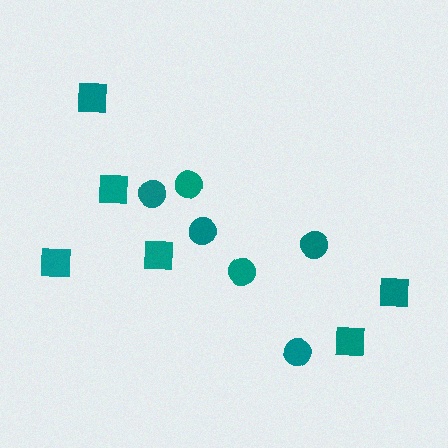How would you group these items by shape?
There are 2 groups: one group of squares (6) and one group of circles (6).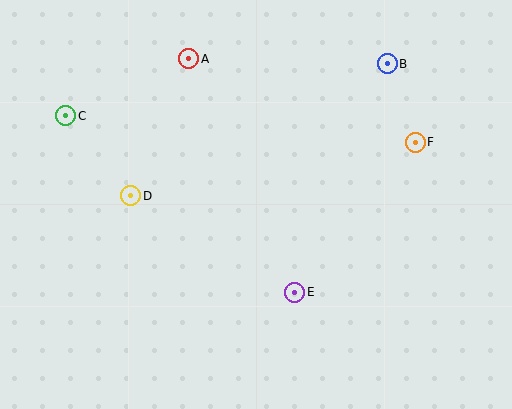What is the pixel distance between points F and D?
The distance between F and D is 290 pixels.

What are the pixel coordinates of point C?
Point C is at (66, 116).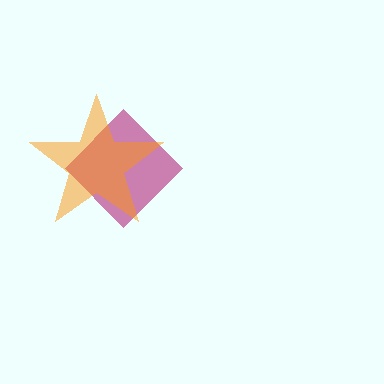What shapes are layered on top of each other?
The layered shapes are: a magenta diamond, an orange star.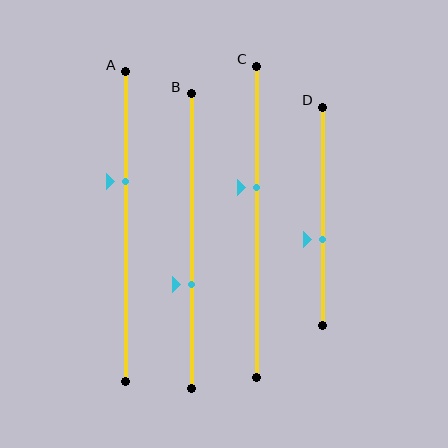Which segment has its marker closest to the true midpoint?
Segment D has its marker closest to the true midpoint.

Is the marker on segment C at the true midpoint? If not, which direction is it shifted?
No, the marker on segment C is shifted upward by about 11% of the segment length.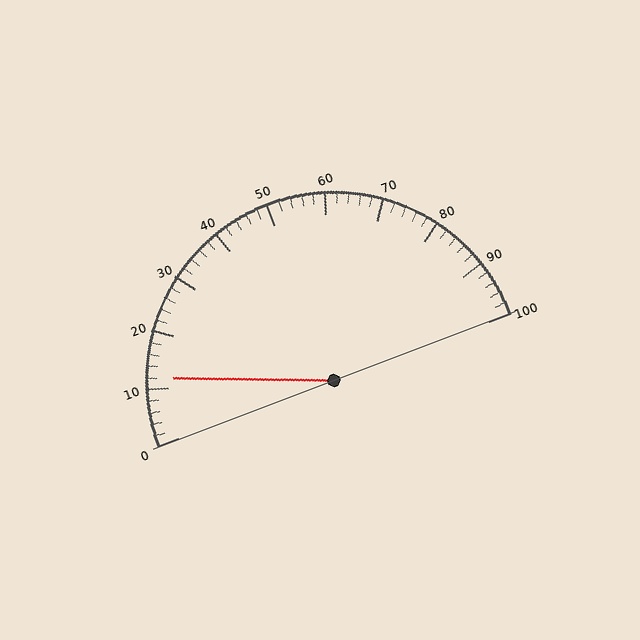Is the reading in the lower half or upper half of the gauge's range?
The reading is in the lower half of the range (0 to 100).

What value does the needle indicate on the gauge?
The needle indicates approximately 12.